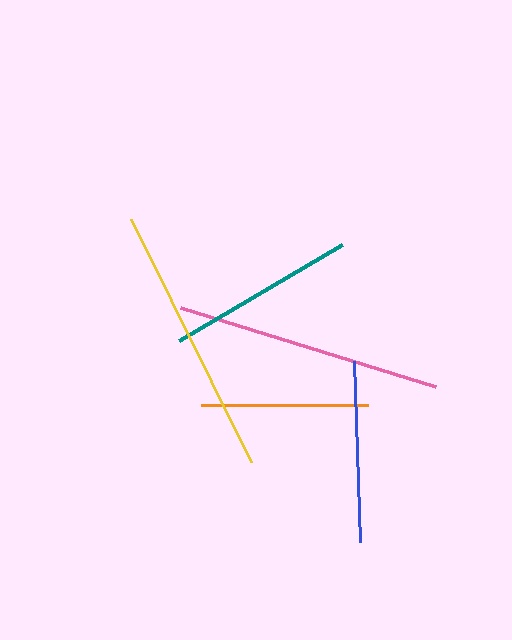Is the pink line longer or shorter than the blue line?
The pink line is longer than the blue line.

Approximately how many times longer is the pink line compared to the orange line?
The pink line is approximately 1.6 times the length of the orange line.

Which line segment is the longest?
The yellow line is the longest at approximately 270 pixels.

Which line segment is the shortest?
The orange line is the shortest at approximately 168 pixels.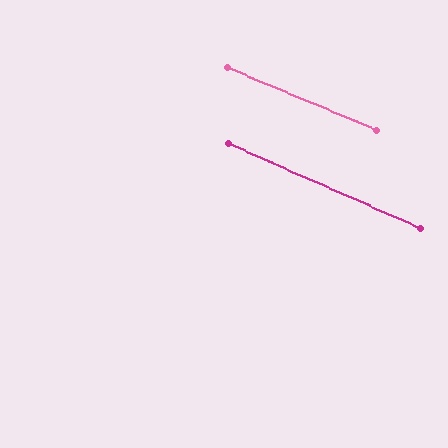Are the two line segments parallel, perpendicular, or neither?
Parallel — their directions differ by only 1.1°.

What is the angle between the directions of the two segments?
Approximately 1 degree.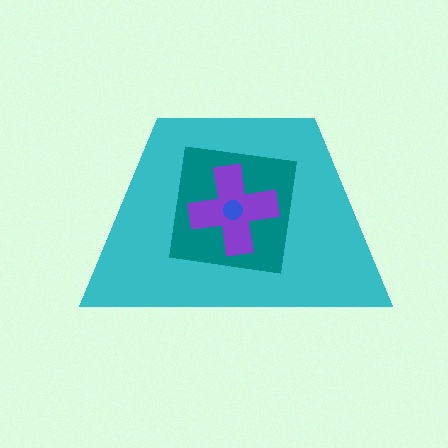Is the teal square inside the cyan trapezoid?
Yes.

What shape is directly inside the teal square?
The purple cross.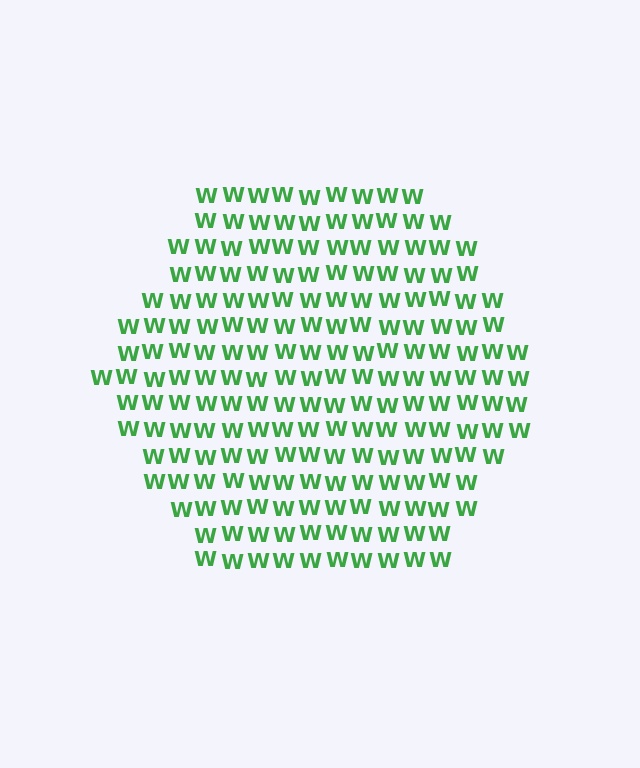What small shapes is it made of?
It is made of small letter W's.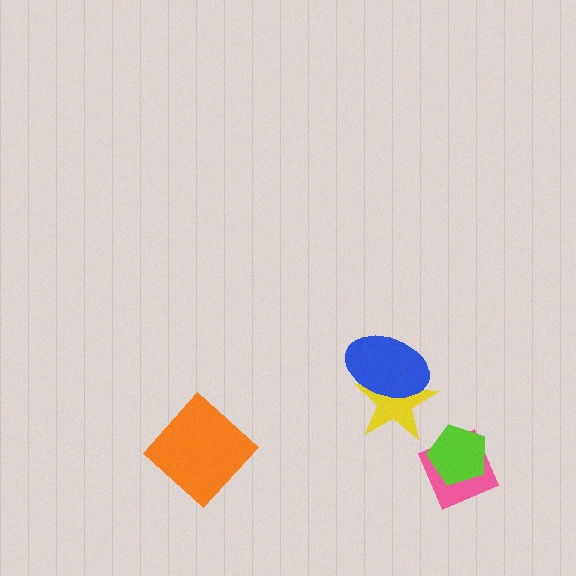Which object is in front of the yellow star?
The blue ellipse is in front of the yellow star.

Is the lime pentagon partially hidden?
No, no other shape covers it.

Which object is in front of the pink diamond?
The lime pentagon is in front of the pink diamond.